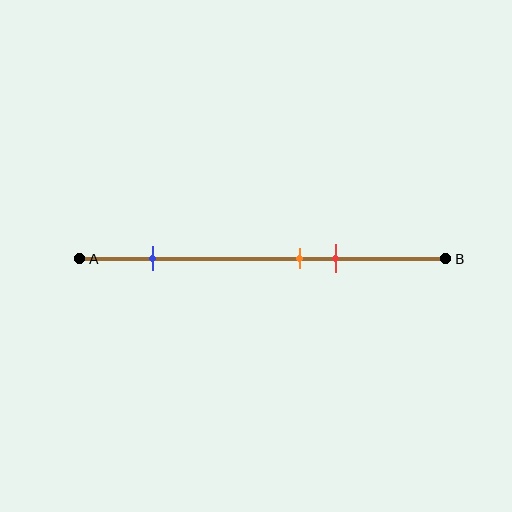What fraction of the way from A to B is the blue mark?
The blue mark is approximately 20% (0.2) of the way from A to B.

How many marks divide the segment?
There are 3 marks dividing the segment.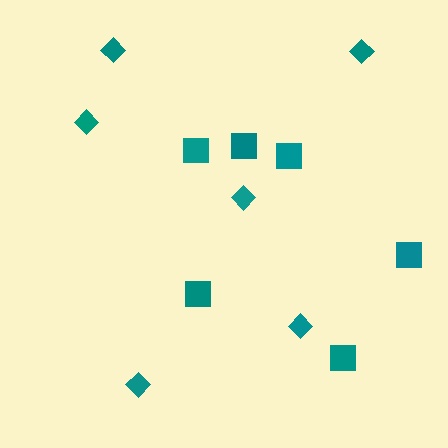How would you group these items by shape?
There are 2 groups: one group of squares (6) and one group of diamonds (6).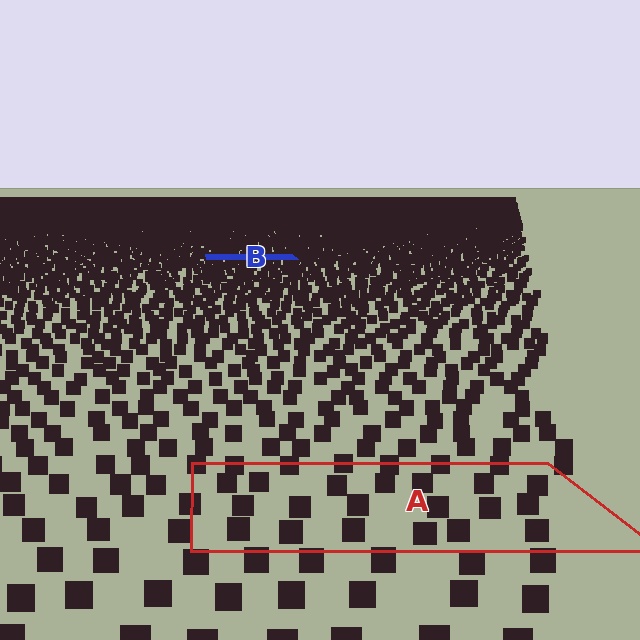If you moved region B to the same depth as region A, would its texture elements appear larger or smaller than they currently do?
They would appear larger. At a closer depth, the same texture elements are projected at a bigger on-screen size.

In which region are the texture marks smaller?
The texture marks are smaller in region B, because it is farther away.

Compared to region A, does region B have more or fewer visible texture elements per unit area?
Region B has more texture elements per unit area — they are packed more densely because it is farther away.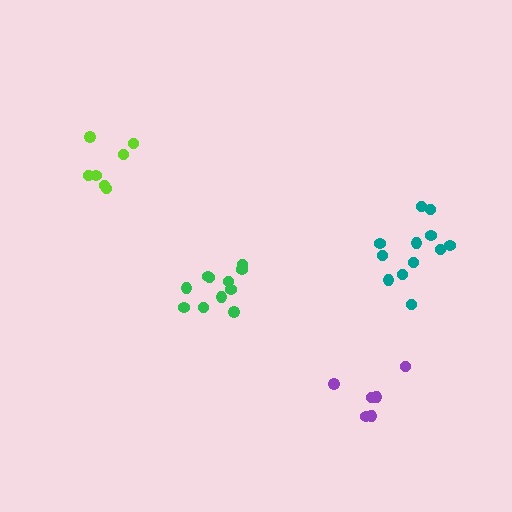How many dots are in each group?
Group 1: 6 dots, Group 2: 12 dots, Group 3: 11 dots, Group 4: 7 dots (36 total).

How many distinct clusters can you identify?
There are 4 distinct clusters.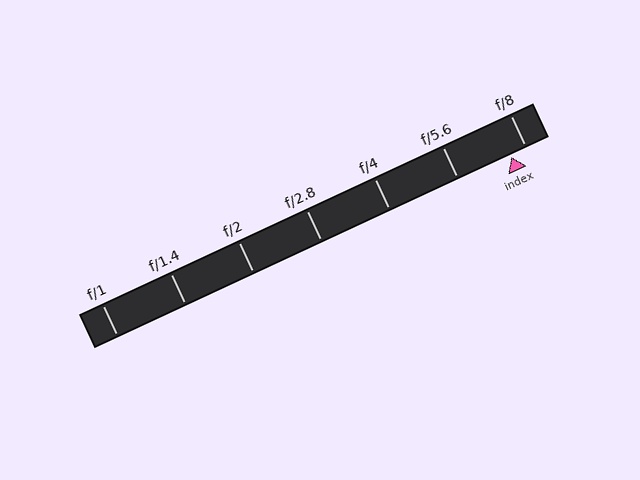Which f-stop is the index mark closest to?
The index mark is closest to f/8.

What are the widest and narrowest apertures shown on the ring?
The widest aperture shown is f/1 and the narrowest is f/8.